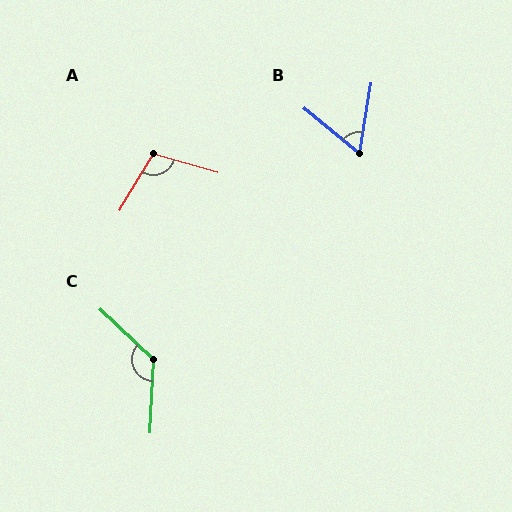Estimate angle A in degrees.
Approximately 105 degrees.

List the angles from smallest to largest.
B (60°), A (105°), C (130°).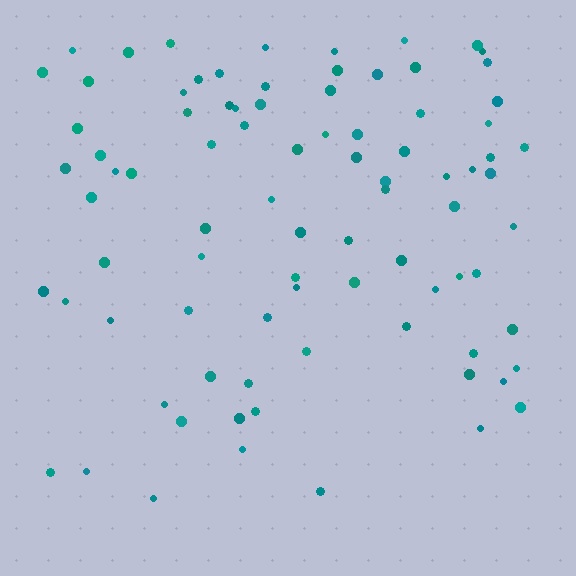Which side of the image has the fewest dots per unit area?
The bottom.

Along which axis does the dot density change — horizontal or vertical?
Vertical.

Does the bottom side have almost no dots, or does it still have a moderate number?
Still a moderate number, just noticeably fewer than the top.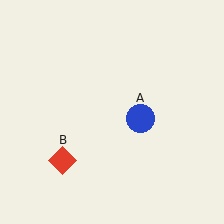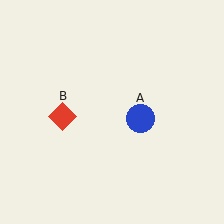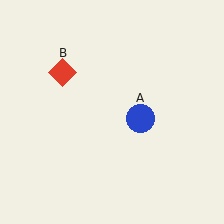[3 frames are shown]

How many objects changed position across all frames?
1 object changed position: red diamond (object B).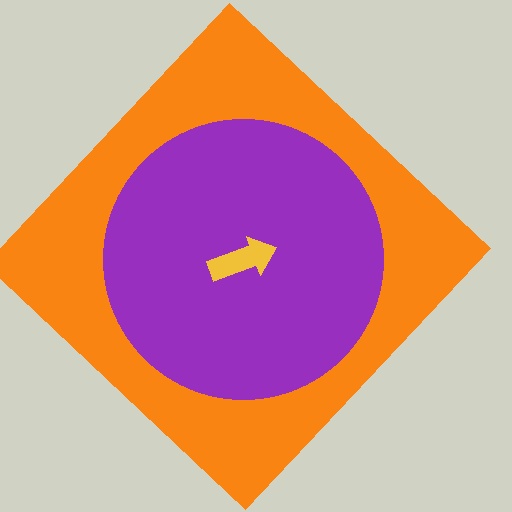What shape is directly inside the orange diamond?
The purple circle.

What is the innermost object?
The yellow arrow.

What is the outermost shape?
The orange diamond.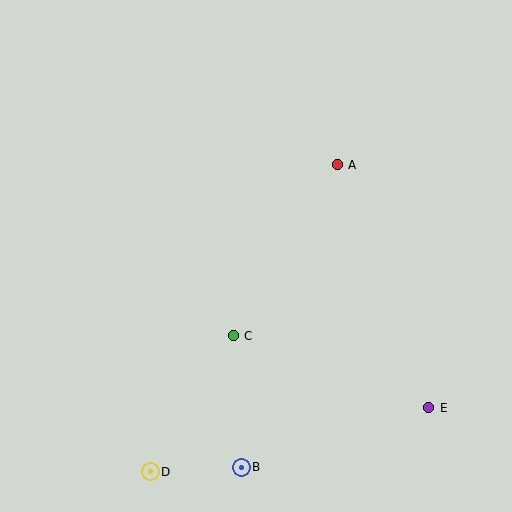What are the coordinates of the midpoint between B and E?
The midpoint between B and E is at (335, 437).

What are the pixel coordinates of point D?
Point D is at (150, 472).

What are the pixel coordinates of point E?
Point E is at (429, 408).